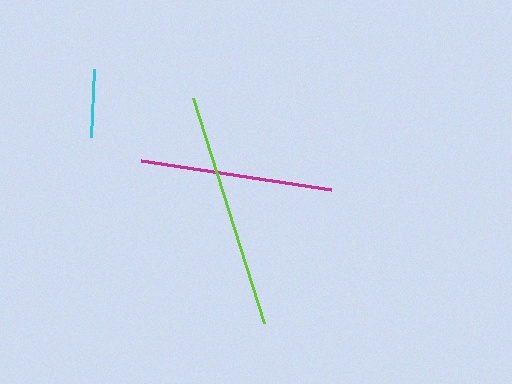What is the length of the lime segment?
The lime segment is approximately 236 pixels long.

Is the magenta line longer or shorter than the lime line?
The lime line is longer than the magenta line.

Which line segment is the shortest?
The cyan line is the shortest at approximately 68 pixels.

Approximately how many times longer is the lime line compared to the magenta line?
The lime line is approximately 1.2 times the length of the magenta line.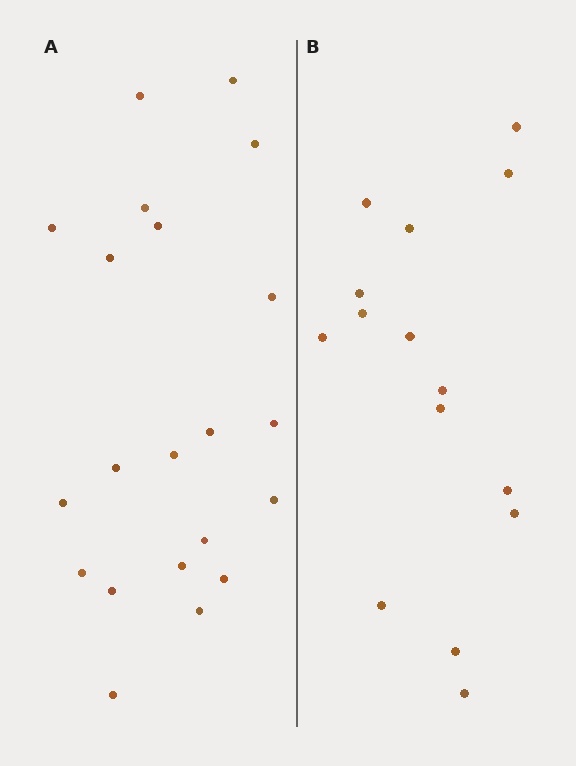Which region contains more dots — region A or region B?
Region A (the left region) has more dots.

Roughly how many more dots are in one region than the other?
Region A has about 6 more dots than region B.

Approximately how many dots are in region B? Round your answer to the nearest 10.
About 20 dots. (The exact count is 15, which rounds to 20.)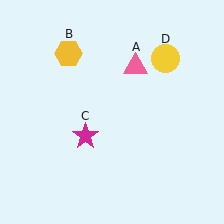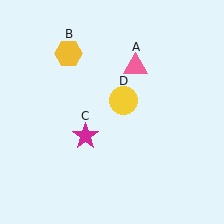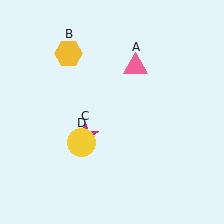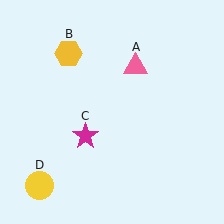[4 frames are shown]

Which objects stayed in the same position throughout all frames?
Pink triangle (object A) and yellow hexagon (object B) and magenta star (object C) remained stationary.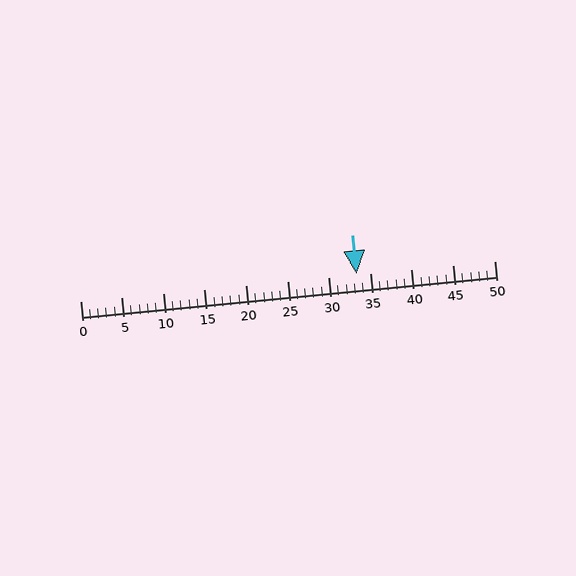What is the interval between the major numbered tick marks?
The major tick marks are spaced 5 units apart.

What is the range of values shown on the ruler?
The ruler shows values from 0 to 50.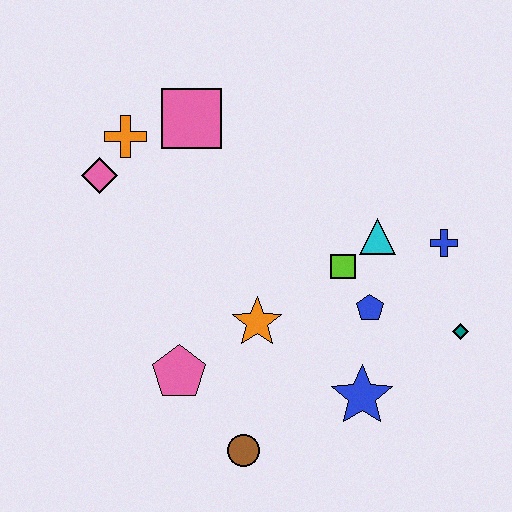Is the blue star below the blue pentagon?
Yes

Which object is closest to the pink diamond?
The orange cross is closest to the pink diamond.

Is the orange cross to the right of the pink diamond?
Yes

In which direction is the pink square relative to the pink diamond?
The pink square is to the right of the pink diamond.